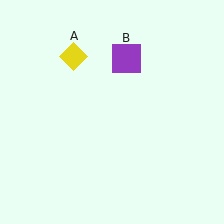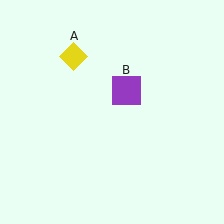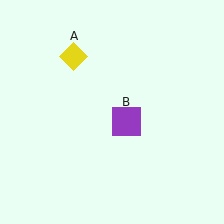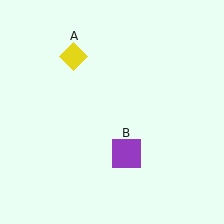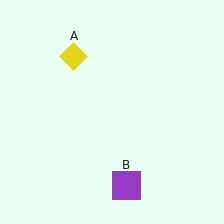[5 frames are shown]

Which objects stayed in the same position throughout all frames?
Yellow diamond (object A) remained stationary.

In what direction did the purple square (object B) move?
The purple square (object B) moved down.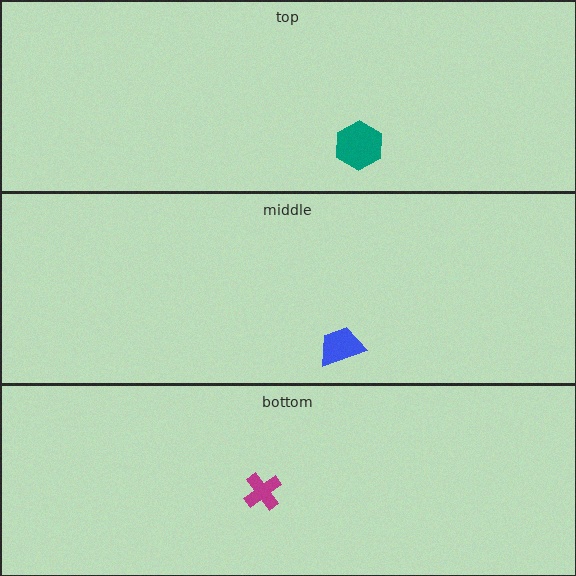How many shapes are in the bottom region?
1.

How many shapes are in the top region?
1.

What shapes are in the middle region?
The blue trapezoid.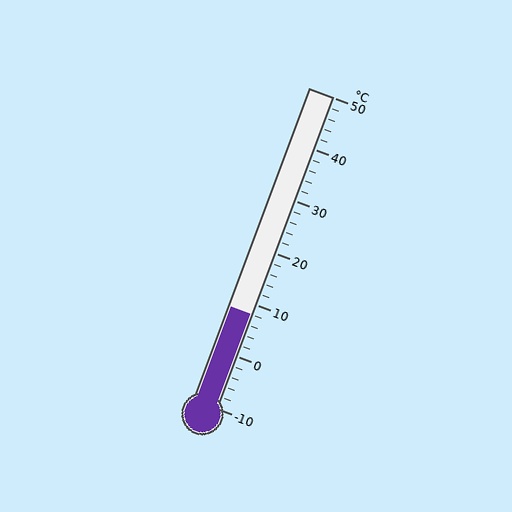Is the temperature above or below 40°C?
The temperature is below 40°C.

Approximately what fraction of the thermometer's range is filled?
The thermometer is filled to approximately 30% of its range.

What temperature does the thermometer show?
The thermometer shows approximately 8°C.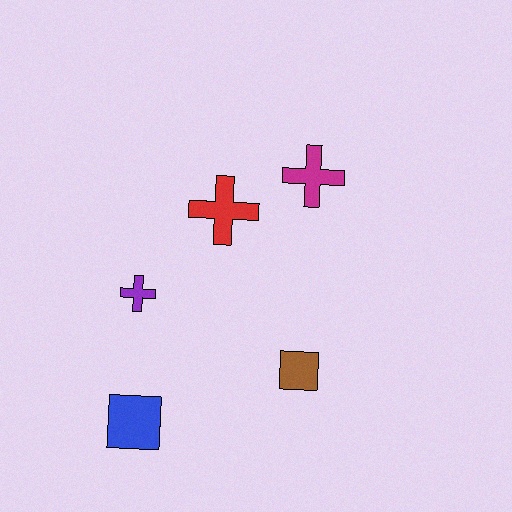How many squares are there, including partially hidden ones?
There are 2 squares.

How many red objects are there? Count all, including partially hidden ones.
There is 1 red object.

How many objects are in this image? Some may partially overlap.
There are 5 objects.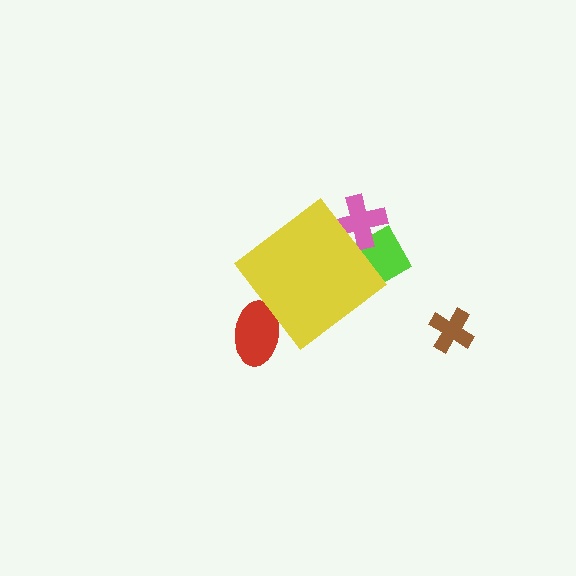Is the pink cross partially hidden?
Yes, the pink cross is partially hidden behind the yellow diamond.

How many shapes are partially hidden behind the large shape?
3 shapes are partially hidden.